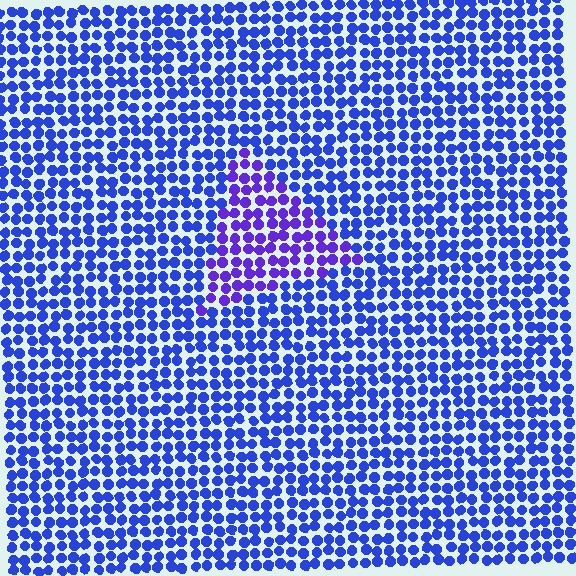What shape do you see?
I see a triangle.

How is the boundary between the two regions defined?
The boundary is defined purely by a slight shift in hue (about 30 degrees). Spacing, size, and orientation are identical on both sides.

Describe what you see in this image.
The image is filled with small blue elements in a uniform arrangement. A triangle-shaped region is visible where the elements are tinted to a slightly different hue, forming a subtle color boundary.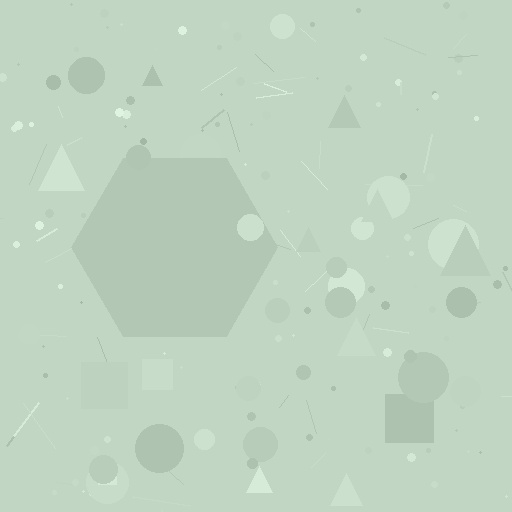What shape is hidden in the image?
A hexagon is hidden in the image.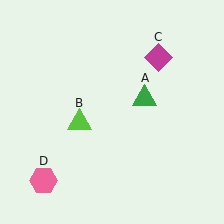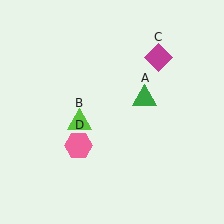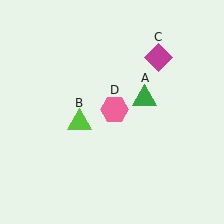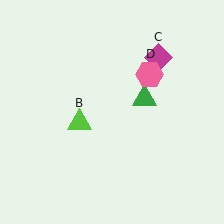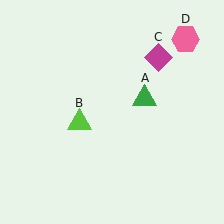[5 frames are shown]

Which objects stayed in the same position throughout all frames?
Green triangle (object A) and lime triangle (object B) and magenta diamond (object C) remained stationary.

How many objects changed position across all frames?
1 object changed position: pink hexagon (object D).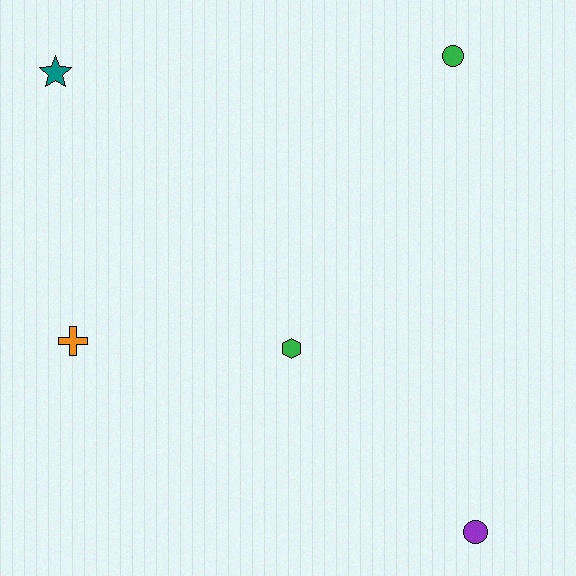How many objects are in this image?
There are 5 objects.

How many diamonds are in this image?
There are no diamonds.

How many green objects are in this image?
There are 2 green objects.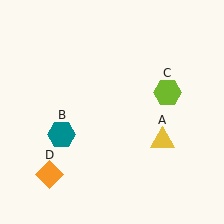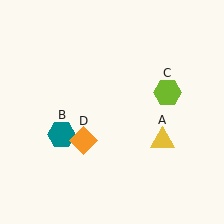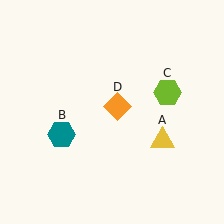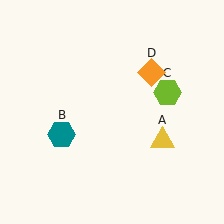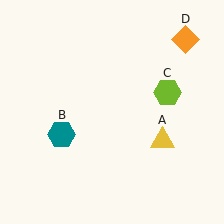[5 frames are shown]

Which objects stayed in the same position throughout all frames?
Yellow triangle (object A) and teal hexagon (object B) and lime hexagon (object C) remained stationary.